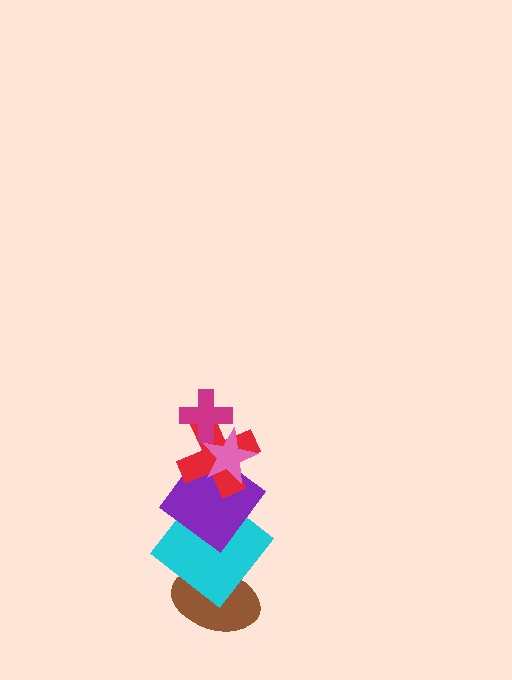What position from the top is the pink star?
The pink star is 2nd from the top.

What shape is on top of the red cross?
The pink star is on top of the red cross.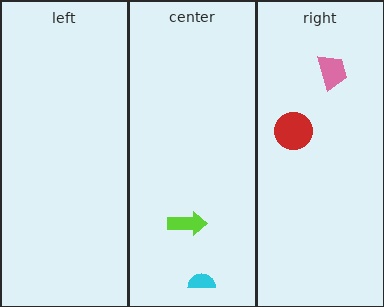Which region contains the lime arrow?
The center region.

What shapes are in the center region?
The cyan semicircle, the lime arrow.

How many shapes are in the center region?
2.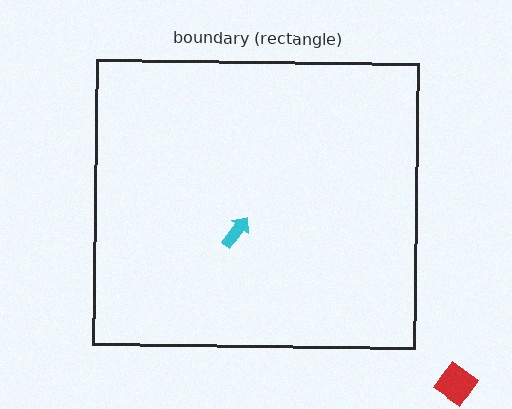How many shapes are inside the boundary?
1 inside, 1 outside.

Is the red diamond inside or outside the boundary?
Outside.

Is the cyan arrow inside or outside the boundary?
Inside.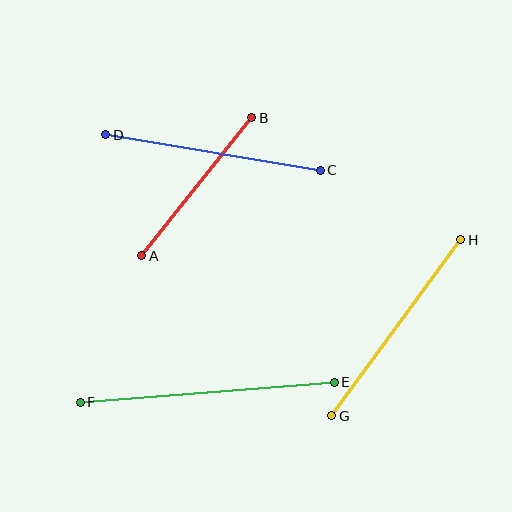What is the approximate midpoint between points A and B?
The midpoint is at approximately (197, 187) pixels.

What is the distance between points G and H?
The distance is approximately 218 pixels.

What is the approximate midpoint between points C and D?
The midpoint is at approximately (213, 153) pixels.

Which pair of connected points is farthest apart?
Points E and F are farthest apart.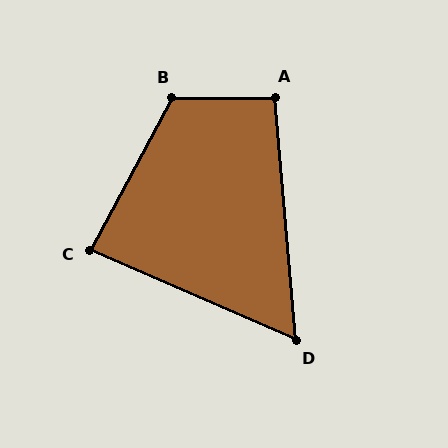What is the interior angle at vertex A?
Approximately 95 degrees (approximately right).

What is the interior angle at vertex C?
Approximately 85 degrees (approximately right).